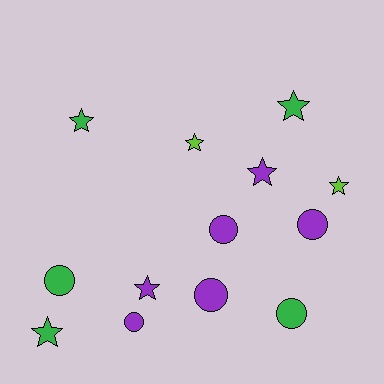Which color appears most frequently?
Purple, with 6 objects.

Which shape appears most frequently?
Star, with 7 objects.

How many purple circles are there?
There are 4 purple circles.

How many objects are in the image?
There are 13 objects.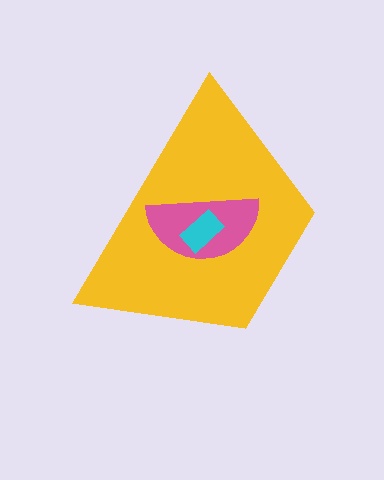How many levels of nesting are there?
3.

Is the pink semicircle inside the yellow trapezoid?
Yes.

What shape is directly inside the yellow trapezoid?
The pink semicircle.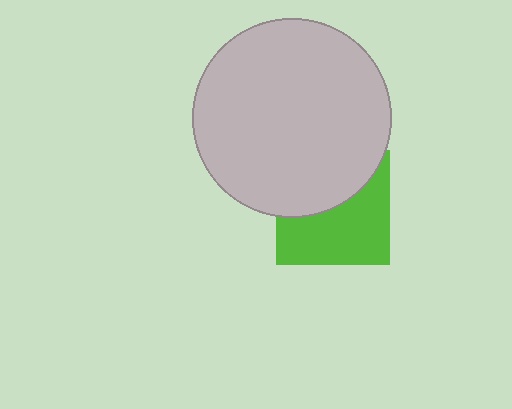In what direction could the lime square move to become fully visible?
The lime square could move down. That would shift it out from behind the light gray circle entirely.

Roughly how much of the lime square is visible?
About half of it is visible (roughly 56%).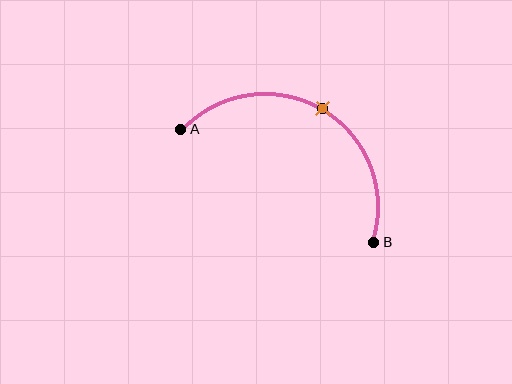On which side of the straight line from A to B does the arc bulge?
The arc bulges above the straight line connecting A and B.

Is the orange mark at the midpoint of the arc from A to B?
Yes. The orange mark lies on the arc at equal arc-length from both A and B — it is the arc midpoint.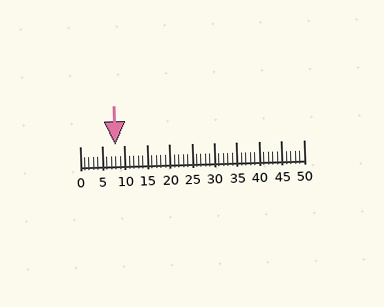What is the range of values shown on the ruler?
The ruler shows values from 0 to 50.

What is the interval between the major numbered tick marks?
The major tick marks are spaced 5 units apart.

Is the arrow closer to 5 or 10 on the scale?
The arrow is closer to 10.